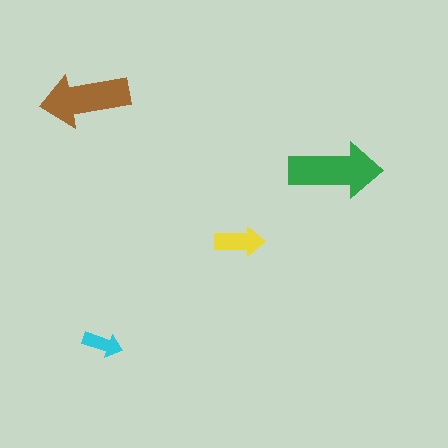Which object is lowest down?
The cyan arrow is bottommost.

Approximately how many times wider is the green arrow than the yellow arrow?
About 2 times wider.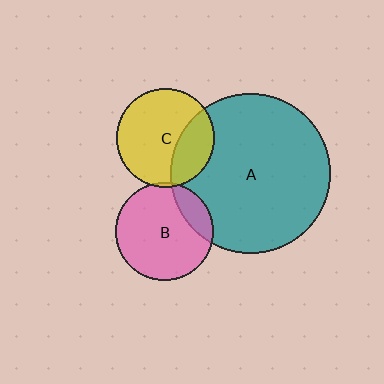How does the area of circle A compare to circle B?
Approximately 2.6 times.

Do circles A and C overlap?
Yes.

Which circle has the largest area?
Circle A (teal).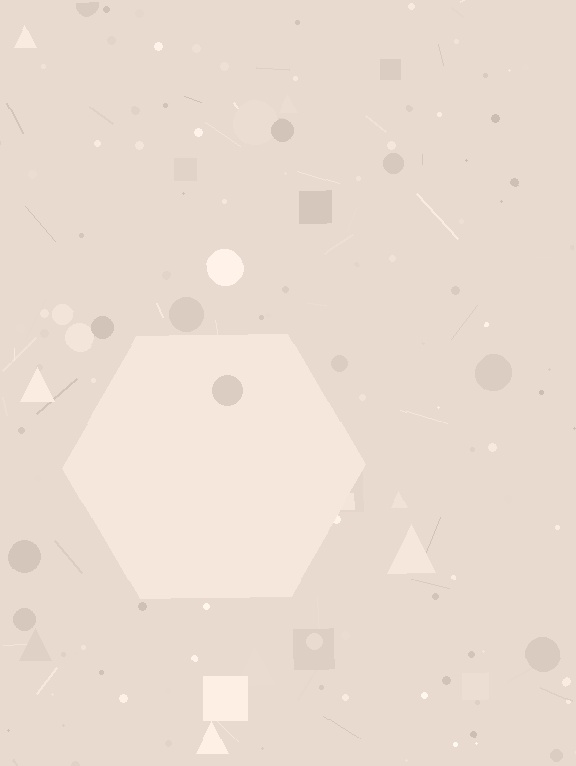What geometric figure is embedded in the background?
A hexagon is embedded in the background.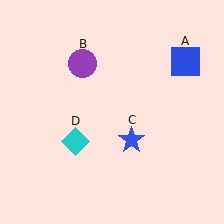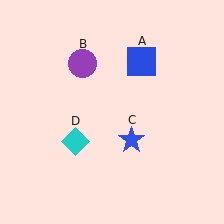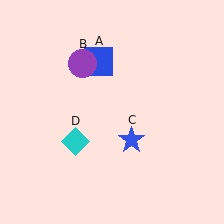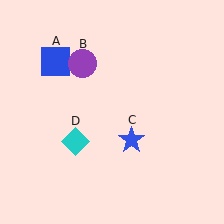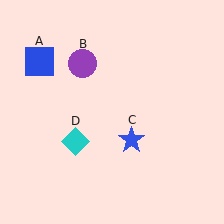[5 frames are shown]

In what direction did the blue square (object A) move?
The blue square (object A) moved left.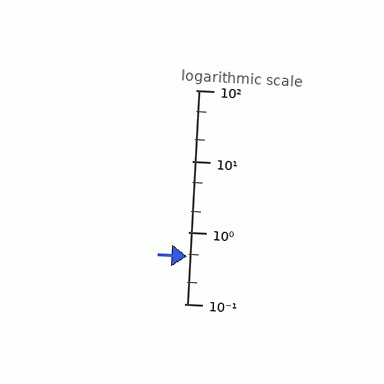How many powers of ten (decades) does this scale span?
The scale spans 3 decades, from 0.1 to 100.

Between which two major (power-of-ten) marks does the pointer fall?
The pointer is between 0.1 and 1.